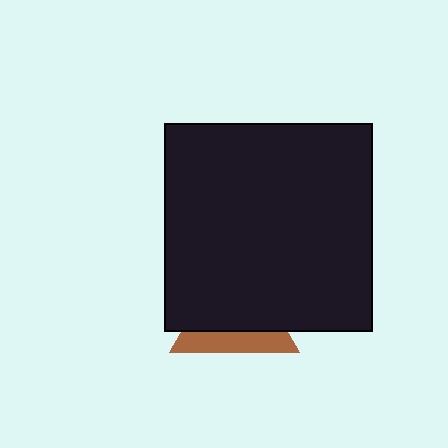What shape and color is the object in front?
The object in front is a black square.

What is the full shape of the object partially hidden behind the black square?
The partially hidden object is a brown triangle.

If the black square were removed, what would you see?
You would see the complete brown triangle.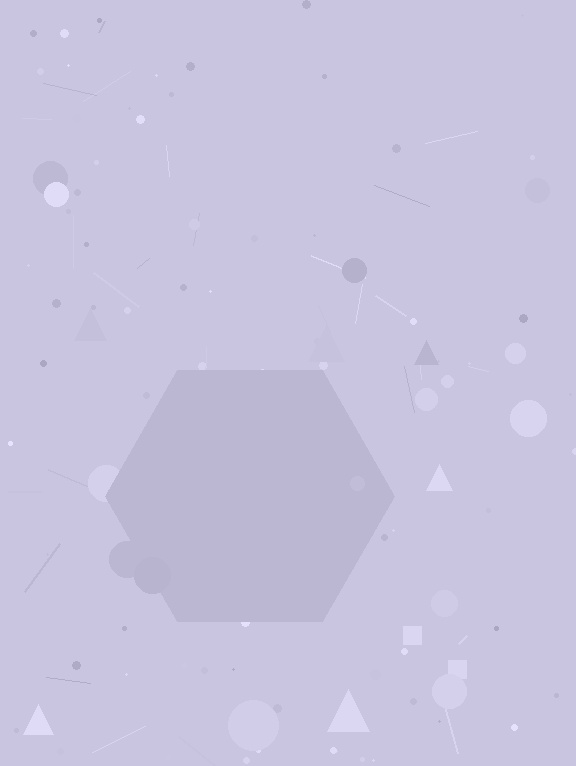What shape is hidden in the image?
A hexagon is hidden in the image.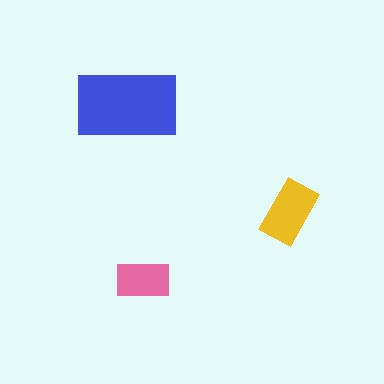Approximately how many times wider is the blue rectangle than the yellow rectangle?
About 1.5 times wider.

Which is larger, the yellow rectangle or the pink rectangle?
The yellow one.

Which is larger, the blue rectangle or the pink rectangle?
The blue one.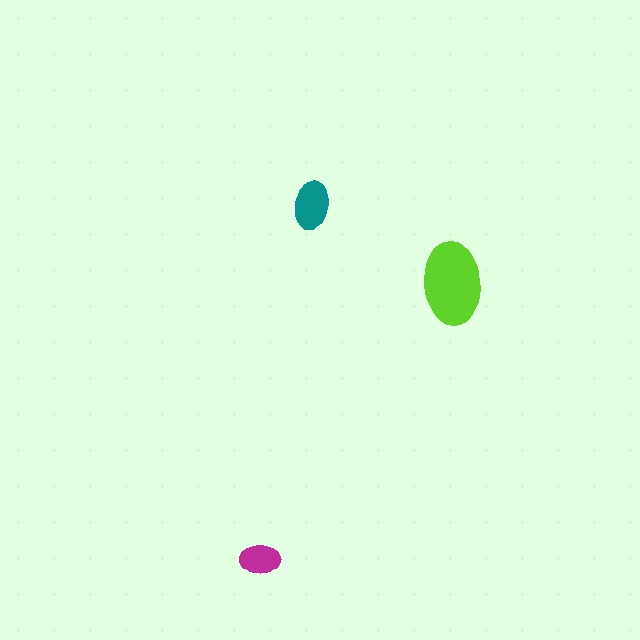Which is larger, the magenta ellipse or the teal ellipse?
The teal one.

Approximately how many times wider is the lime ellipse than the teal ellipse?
About 1.5 times wider.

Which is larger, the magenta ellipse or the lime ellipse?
The lime one.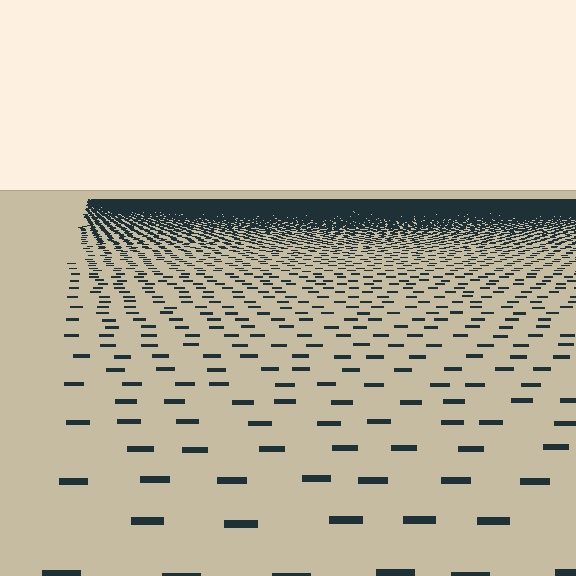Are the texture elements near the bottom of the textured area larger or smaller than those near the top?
Larger. Near the bottom, elements are closer to the viewer and appear at a bigger on-screen size.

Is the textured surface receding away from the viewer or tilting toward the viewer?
The surface is receding away from the viewer. Texture elements get smaller and denser toward the top.